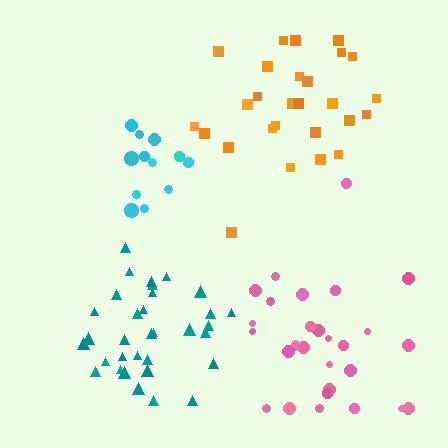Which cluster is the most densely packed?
Teal.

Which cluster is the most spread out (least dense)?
Orange.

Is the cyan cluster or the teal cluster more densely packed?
Teal.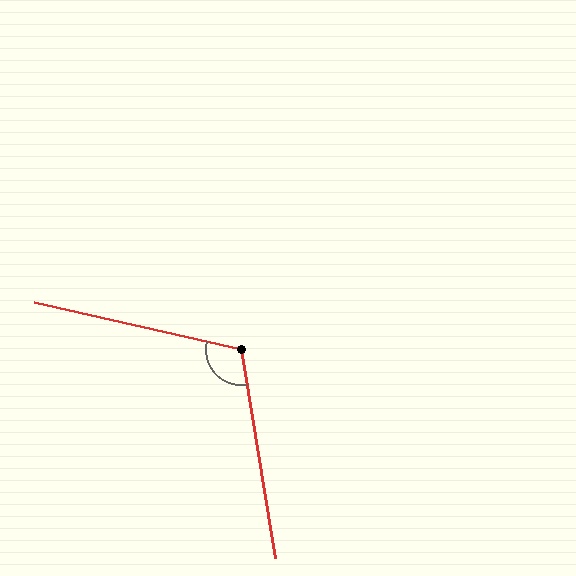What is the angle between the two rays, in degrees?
Approximately 112 degrees.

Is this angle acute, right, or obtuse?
It is obtuse.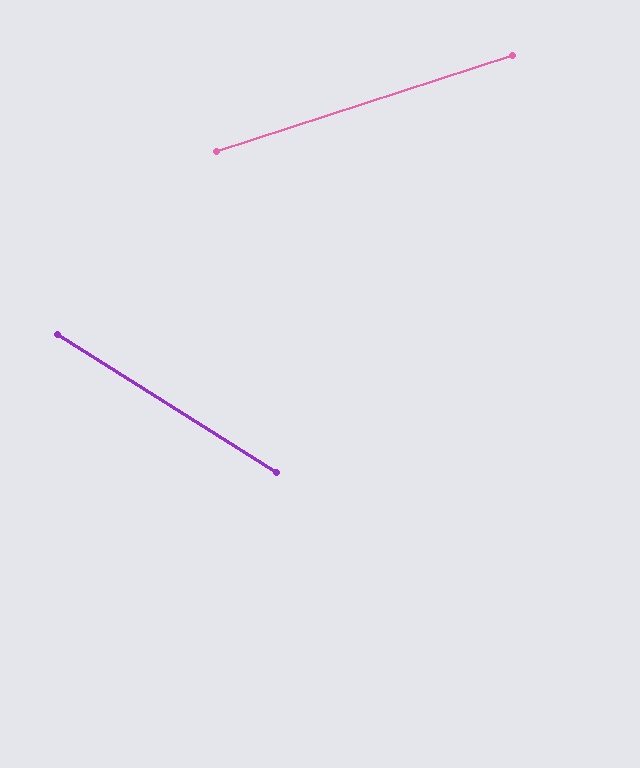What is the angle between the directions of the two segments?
Approximately 50 degrees.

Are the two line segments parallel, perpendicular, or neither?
Neither parallel nor perpendicular — they differ by about 50°.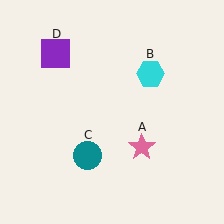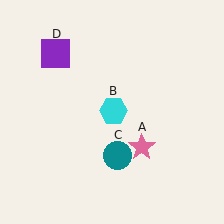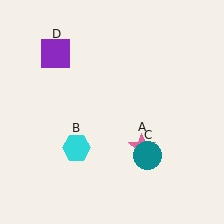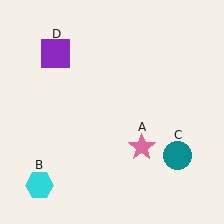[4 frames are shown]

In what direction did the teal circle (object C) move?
The teal circle (object C) moved right.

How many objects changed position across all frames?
2 objects changed position: cyan hexagon (object B), teal circle (object C).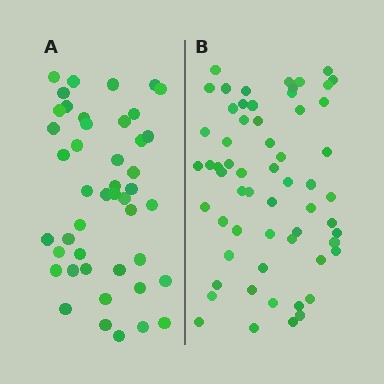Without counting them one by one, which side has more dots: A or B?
Region B (the right region) has more dots.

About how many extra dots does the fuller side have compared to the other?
Region B has approximately 15 more dots than region A.